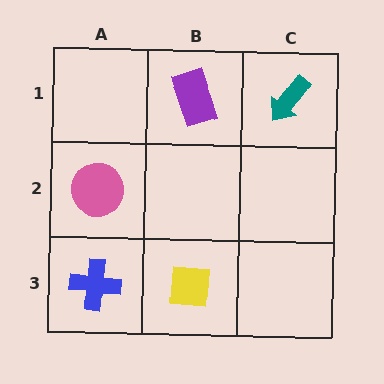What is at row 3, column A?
A blue cross.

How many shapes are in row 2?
1 shape.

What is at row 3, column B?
A yellow square.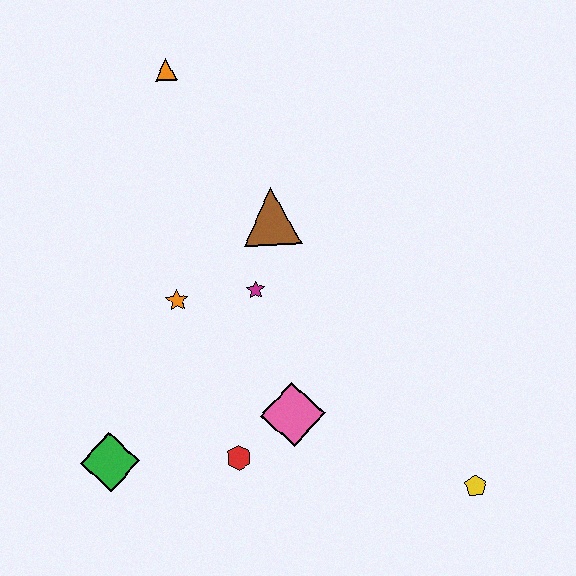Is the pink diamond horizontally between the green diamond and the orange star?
No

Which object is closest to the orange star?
The magenta star is closest to the orange star.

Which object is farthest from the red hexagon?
The orange triangle is farthest from the red hexagon.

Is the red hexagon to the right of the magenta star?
No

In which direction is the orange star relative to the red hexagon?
The orange star is above the red hexagon.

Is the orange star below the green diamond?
No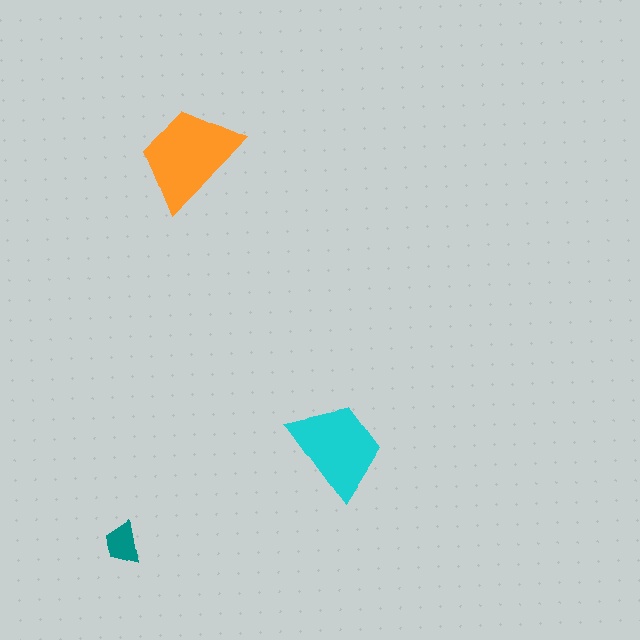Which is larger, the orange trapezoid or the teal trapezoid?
The orange one.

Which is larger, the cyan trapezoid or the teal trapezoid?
The cyan one.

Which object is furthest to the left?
The teal trapezoid is leftmost.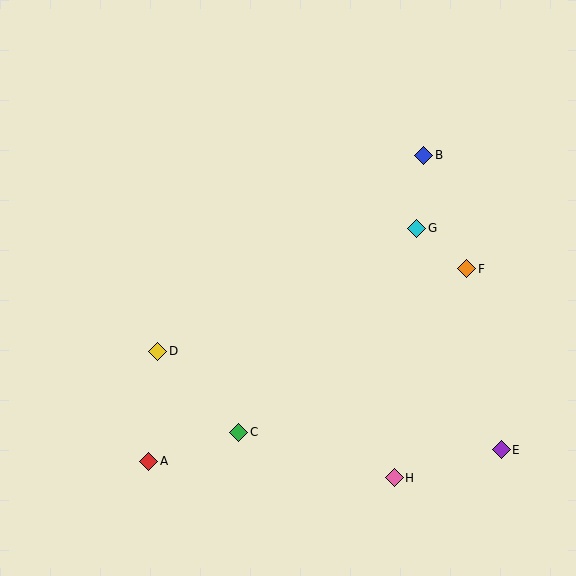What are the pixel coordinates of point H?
Point H is at (394, 478).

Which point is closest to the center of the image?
Point G at (417, 228) is closest to the center.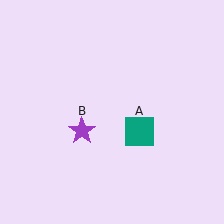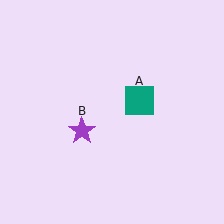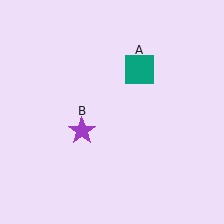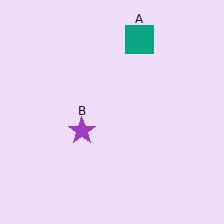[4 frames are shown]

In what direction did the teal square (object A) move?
The teal square (object A) moved up.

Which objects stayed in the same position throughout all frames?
Purple star (object B) remained stationary.